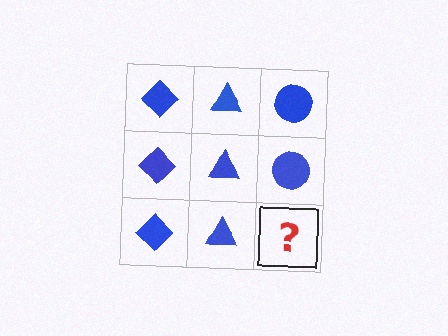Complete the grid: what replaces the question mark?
The question mark should be replaced with a blue circle.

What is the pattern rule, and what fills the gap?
The rule is that each column has a consistent shape. The gap should be filled with a blue circle.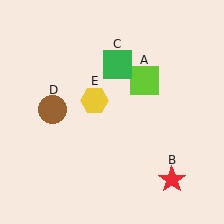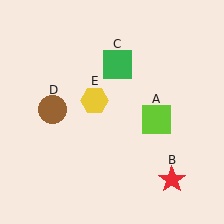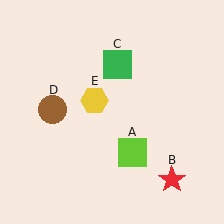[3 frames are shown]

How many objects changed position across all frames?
1 object changed position: lime square (object A).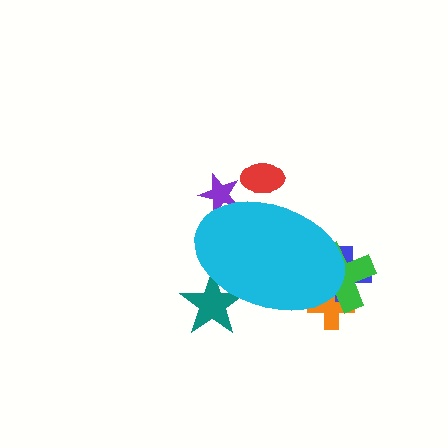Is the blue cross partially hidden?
Yes, the blue cross is partially hidden behind the cyan ellipse.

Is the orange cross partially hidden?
Yes, the orange cross is partially hidden behind the cyan ellipse.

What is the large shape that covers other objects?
A cyan ellipse.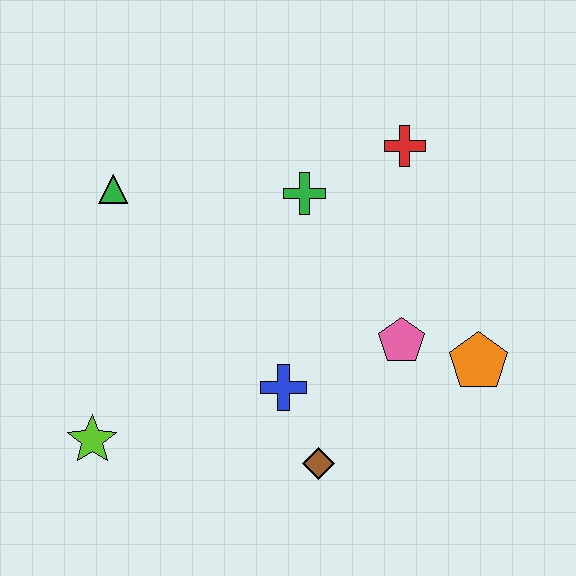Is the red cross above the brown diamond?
Yes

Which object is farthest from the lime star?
The red cross is farthest from the lime star.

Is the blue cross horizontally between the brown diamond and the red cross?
No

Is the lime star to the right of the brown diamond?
No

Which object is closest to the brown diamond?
The blue cross is closest to the brown diamond.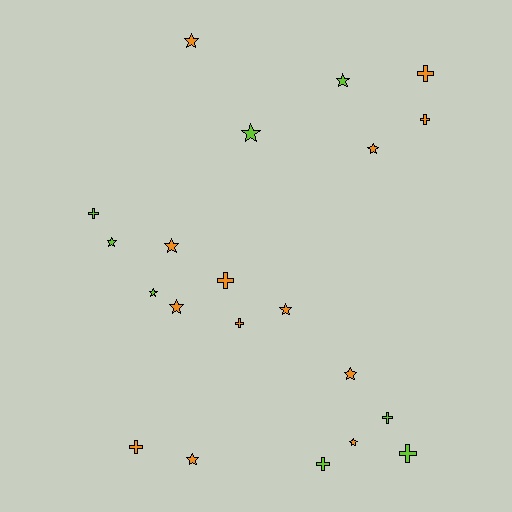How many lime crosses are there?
There are 4 lime crosses.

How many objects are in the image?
There are 21 objects.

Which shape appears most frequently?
Star, with 12 objects.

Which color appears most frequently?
Orange, with 13 objects.